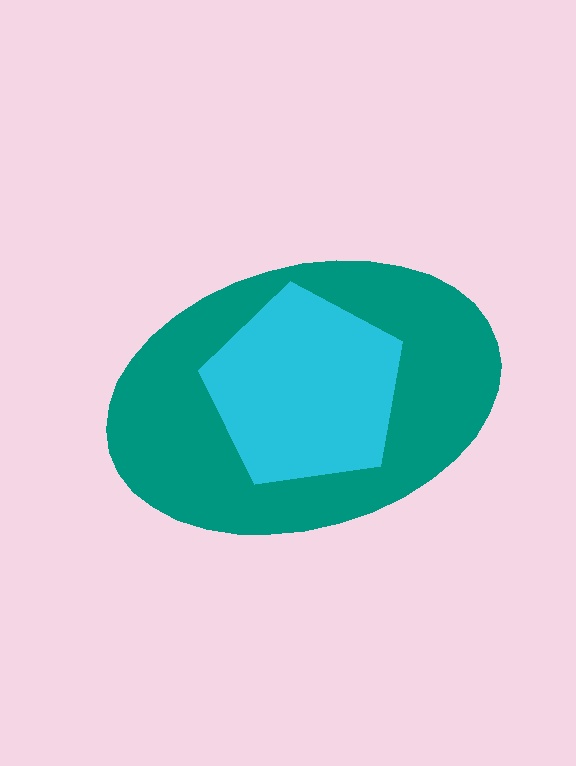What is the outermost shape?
The teal ellipse.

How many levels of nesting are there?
2.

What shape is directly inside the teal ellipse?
The cyan pentagon.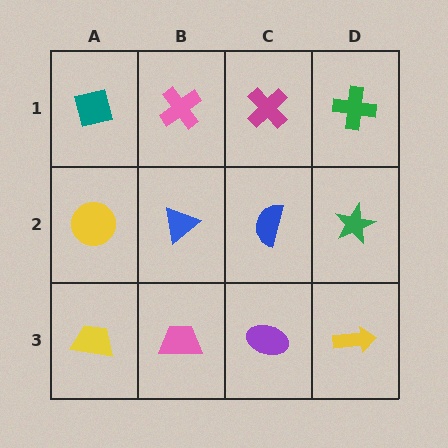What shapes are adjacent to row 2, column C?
A magenta cross (row 1, column C), a purple ellipse (row 3, column C), a blue triangle (row 2, column B), a green star (row 2, column D).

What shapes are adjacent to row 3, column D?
A green star (row 2, column D), a purple ellipse (row 3, column C).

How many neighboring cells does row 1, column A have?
2.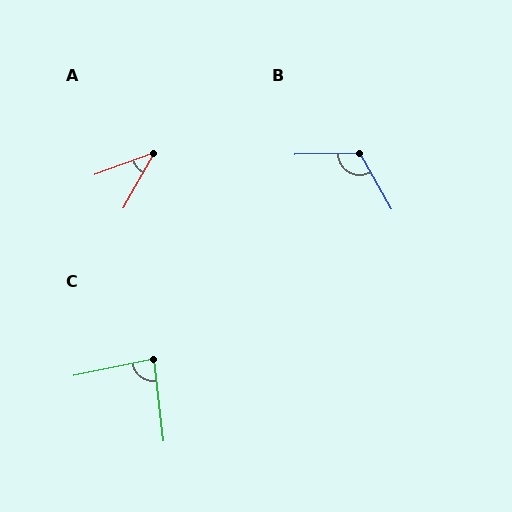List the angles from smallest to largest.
A (40°), C (85°), B (118°).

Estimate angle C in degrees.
Approximately 85 degrees.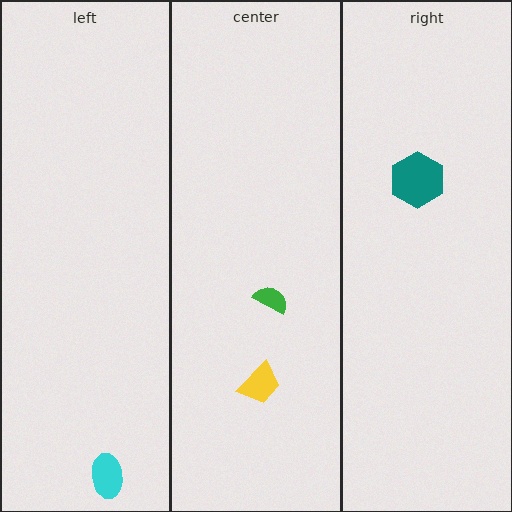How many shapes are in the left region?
1.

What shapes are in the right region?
The teal hexagon.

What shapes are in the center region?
The yellow trapezoid, the green semicircle.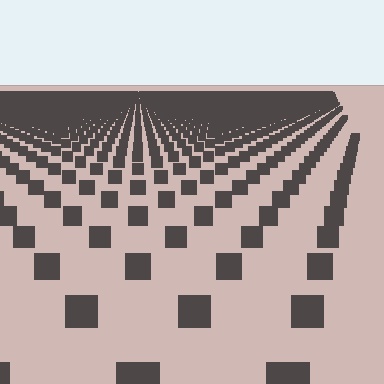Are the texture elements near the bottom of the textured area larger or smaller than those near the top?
Larger. Near the bottom, elements are closer to the viewer and appear at a bigger on-screen size.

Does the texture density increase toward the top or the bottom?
Density increases toward the top.